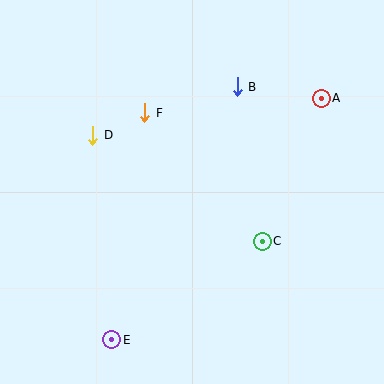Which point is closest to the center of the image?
Point C at (262, 241) is closest to the center.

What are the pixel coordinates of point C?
Point C is at (262, 241).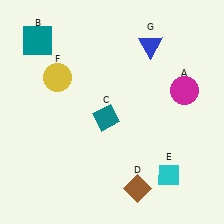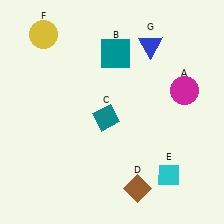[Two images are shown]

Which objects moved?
The objects that moved are: the teal square (B), the yellow circle (F).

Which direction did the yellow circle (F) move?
The yellow circle (F) moved up.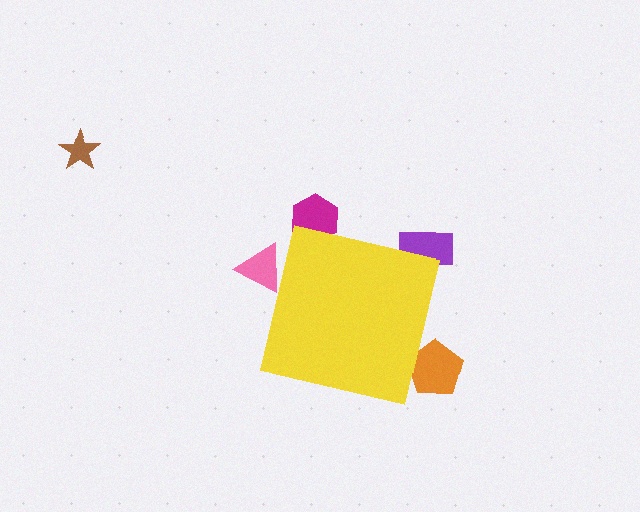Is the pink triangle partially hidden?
Yes, the pink triangle is partially hidden behind the yellow square.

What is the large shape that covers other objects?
A yellow square.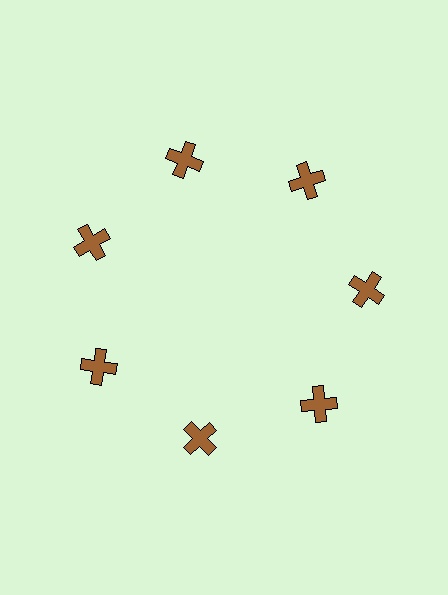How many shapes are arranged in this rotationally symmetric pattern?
There are 7 shapes, arranged in 7 groups of 1.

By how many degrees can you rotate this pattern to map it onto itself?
The pattern maps onto itself every 51 degrees of rotation.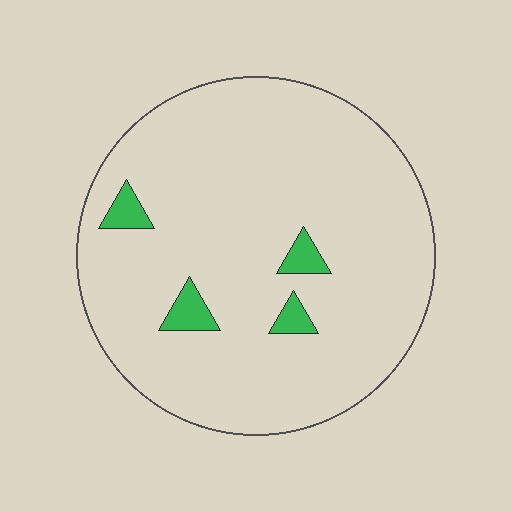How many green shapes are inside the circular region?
4.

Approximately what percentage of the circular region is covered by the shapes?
Approximately 5%.